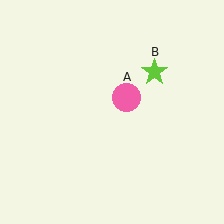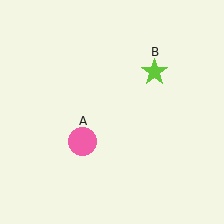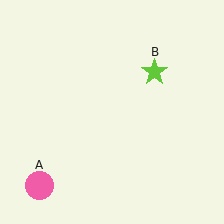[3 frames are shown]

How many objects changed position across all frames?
1 object changed position: pink circle (object A).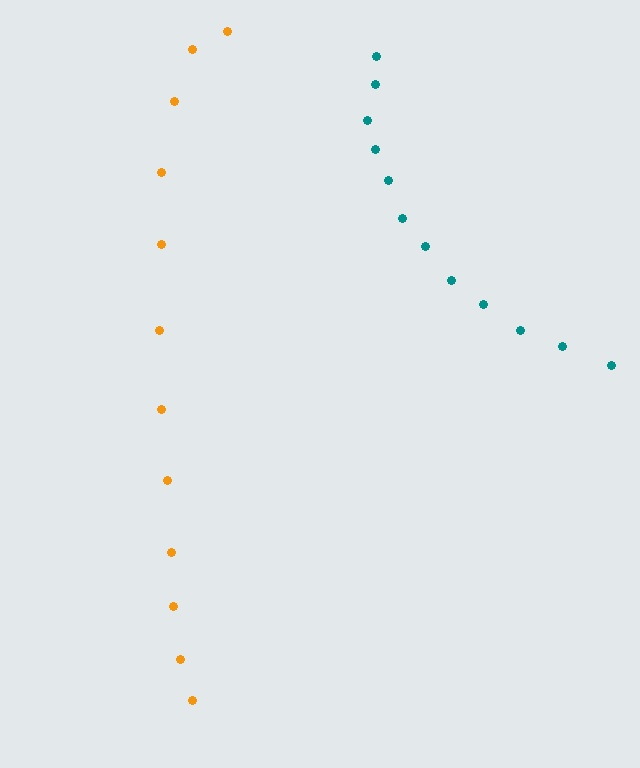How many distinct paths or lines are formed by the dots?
There are 2 distinct paths.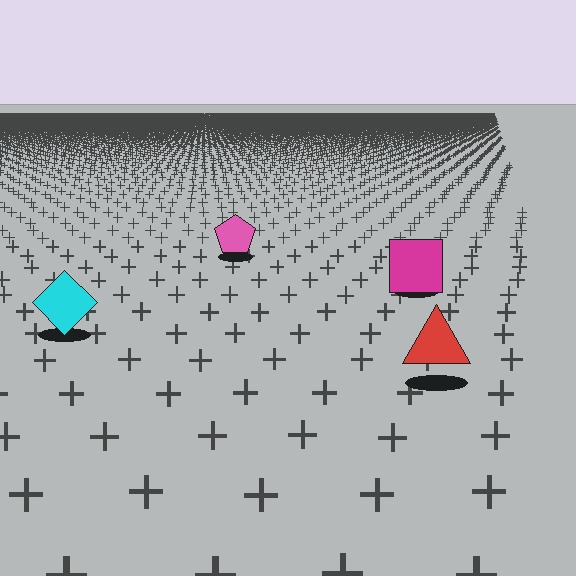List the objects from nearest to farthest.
From nearest to farthest: the red triangle, the cyan diamond, the magenta square, the pink pentagon.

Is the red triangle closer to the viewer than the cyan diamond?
Yes. The red triangle is closer — you can tell from the texture gradient: the ground texture is coarser near it.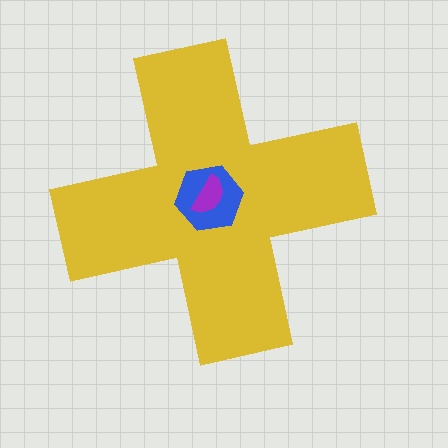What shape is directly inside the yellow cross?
The blue hexagon.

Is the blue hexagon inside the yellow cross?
Yes.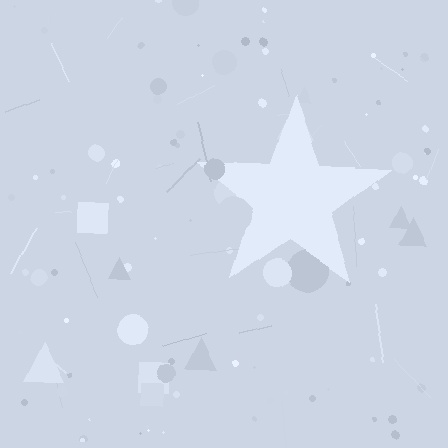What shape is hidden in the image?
A star is hidden in the image.